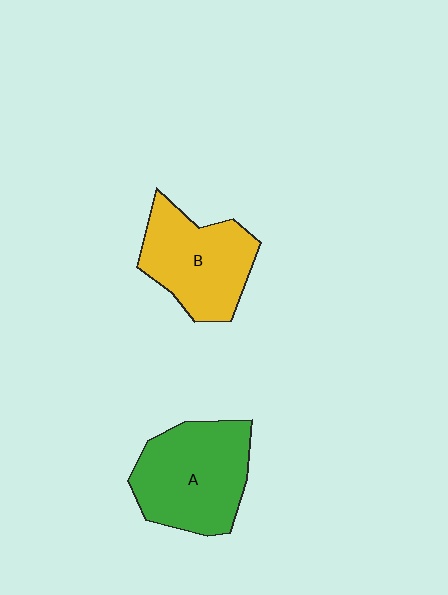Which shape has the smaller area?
Shape B (yellow).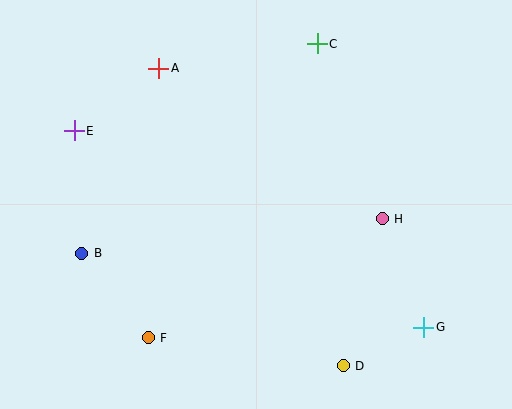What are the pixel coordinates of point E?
Point E is at (74, 131).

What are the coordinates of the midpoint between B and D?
The midpoint between B and D is at (213, 310).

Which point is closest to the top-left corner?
Point E is closest to the top-left corner.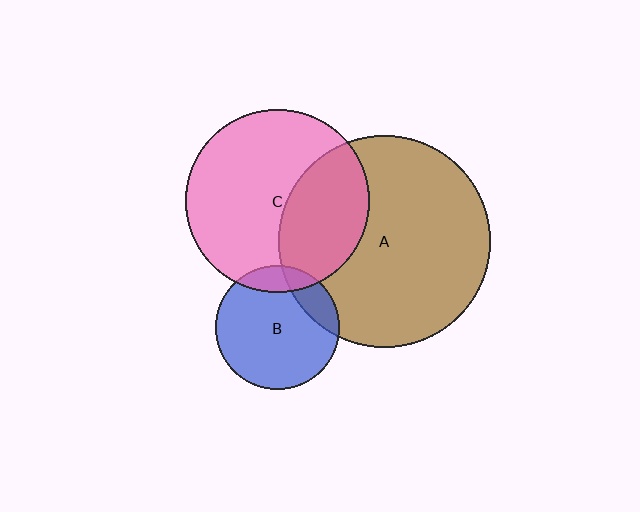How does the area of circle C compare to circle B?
Approximately 2.2 times.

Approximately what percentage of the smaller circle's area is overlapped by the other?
Approximately 35%.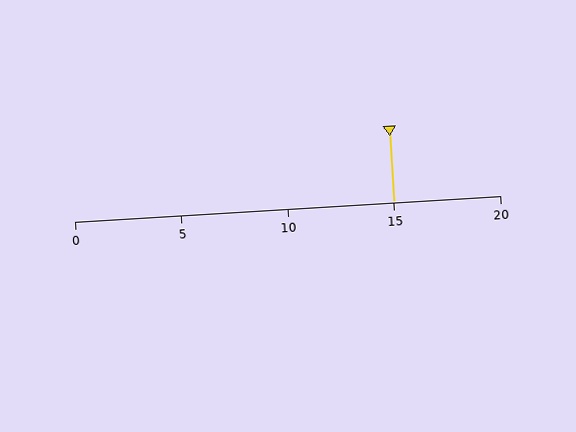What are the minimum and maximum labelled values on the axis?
The axis runs from 0 to 20.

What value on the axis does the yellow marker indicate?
The marker indicates approximately 15.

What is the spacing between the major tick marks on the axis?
The major ticks are spaced 5 apart.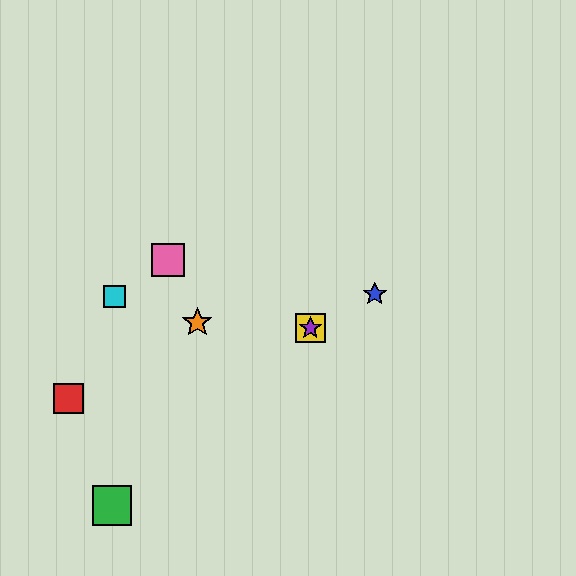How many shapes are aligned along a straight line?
3 shapes (the yellow square, the purple star, the pink square) are aligned along a straight line.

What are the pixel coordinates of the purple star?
The purple star is at (310, 328).